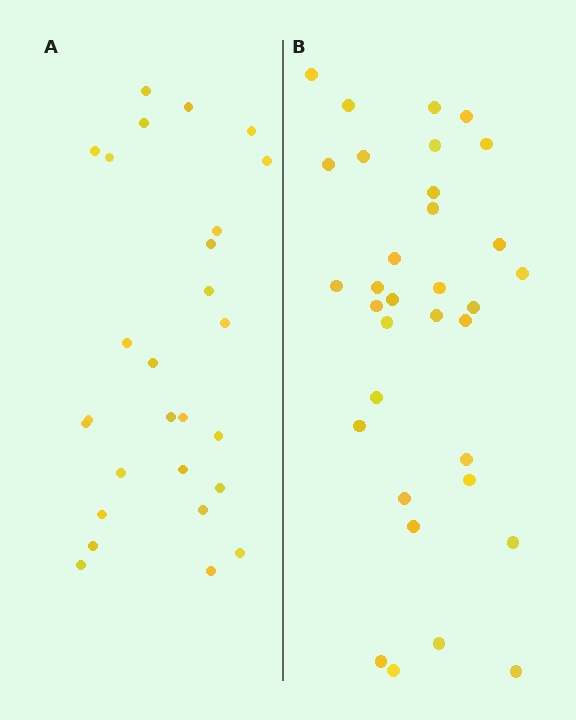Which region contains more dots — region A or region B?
Region B (the right region) has more dots.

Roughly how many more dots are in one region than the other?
Region B has about 6 more dots than region A.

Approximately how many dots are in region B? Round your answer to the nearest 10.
About 30 dots. (The exact count is 33, which rounds to 30.)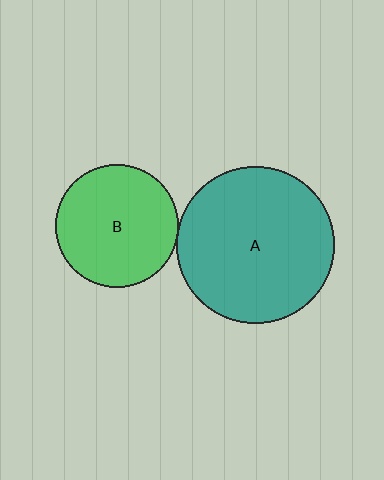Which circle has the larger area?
Circle A (teal).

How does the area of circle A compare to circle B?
Approximately 1.6 times.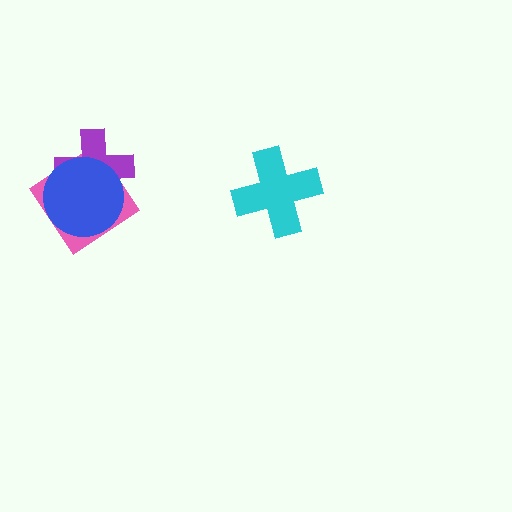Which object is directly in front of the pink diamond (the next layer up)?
The purple cross is directly in front of the pink diamond.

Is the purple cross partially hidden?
Yes, it is partially covered by another shape.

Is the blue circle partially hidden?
No, no other shape covers it.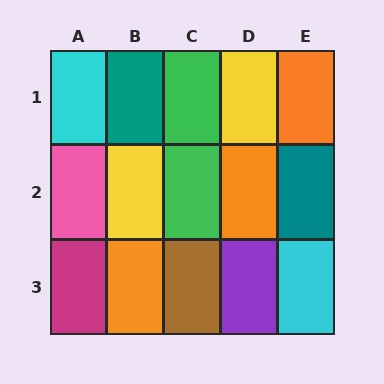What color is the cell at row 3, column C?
Brown.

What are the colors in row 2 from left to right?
Pink, yellow, green, orange, teal.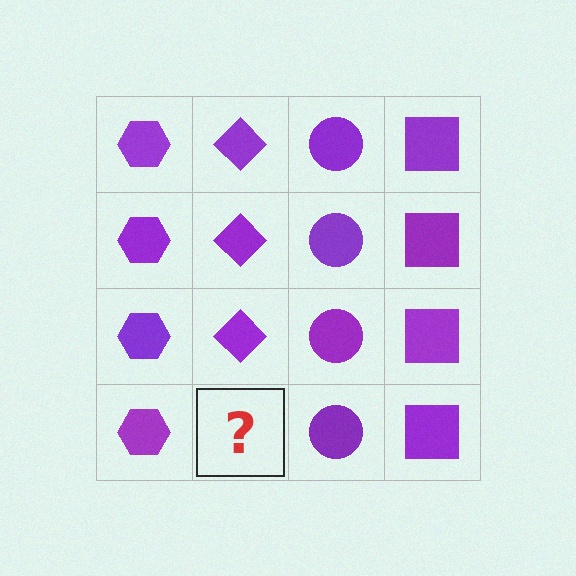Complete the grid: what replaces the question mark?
The question mark should be replaced with a purple diamond.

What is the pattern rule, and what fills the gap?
The rule is that each column has a consistent shape. The gap should be filled with a purple diamond.